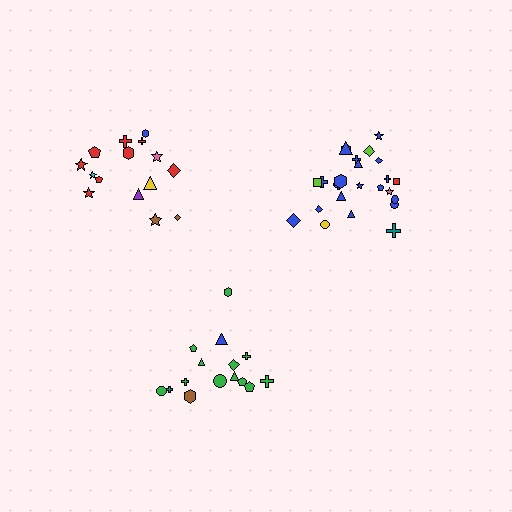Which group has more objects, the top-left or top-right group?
The top-right group.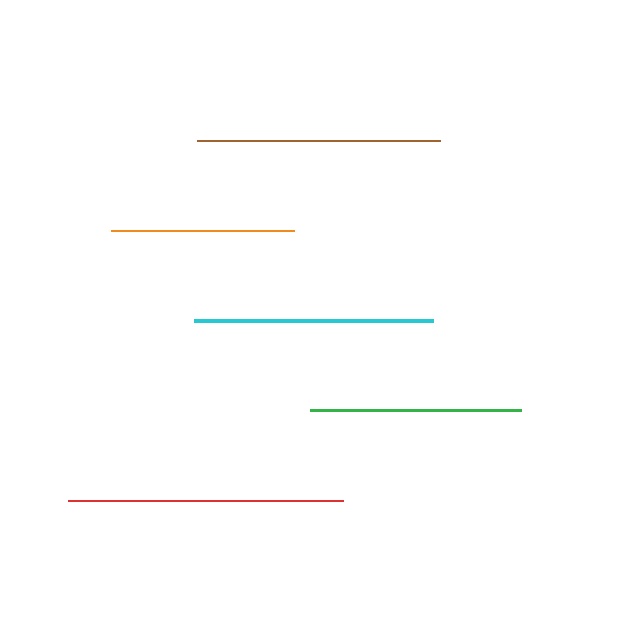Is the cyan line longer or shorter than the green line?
The cyan line is longer than the green line.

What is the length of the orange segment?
The orange segment is approximately 183 pixels long.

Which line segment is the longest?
The red line is the longest at approximately 274 pixels.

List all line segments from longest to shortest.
From longest to shortest: red, brown, cyan, green, orange.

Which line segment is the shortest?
The orange line is the shortest at approximately 183 pixels.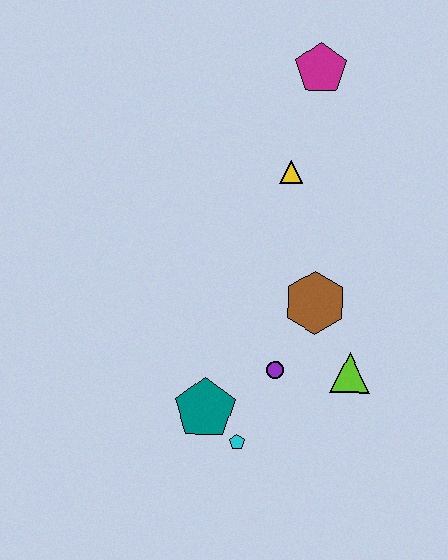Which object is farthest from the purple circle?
The magenta pentagon is farthest from the purple circle.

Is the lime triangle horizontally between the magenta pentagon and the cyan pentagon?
No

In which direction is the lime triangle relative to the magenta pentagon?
The lime triangle is below the magenta pentagon.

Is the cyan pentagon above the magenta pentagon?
No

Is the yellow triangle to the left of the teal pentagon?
No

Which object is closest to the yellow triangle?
The magenta pentagon is closest to the yellow triangle.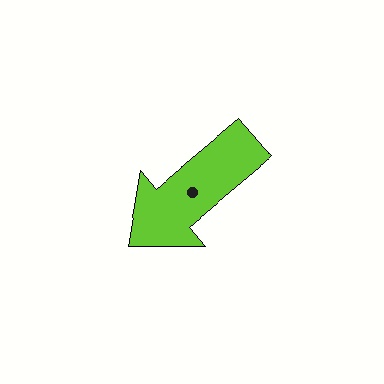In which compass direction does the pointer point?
Southwest.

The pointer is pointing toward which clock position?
Roughly 8 o'clock.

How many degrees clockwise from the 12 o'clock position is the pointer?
Approximately 230 degrees.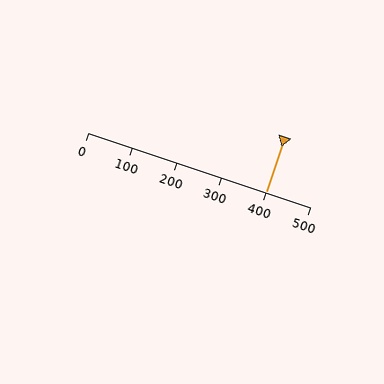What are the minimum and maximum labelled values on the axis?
The axis runs from 0 to 500.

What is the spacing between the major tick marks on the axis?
The major ticks are spaced 100 apart.